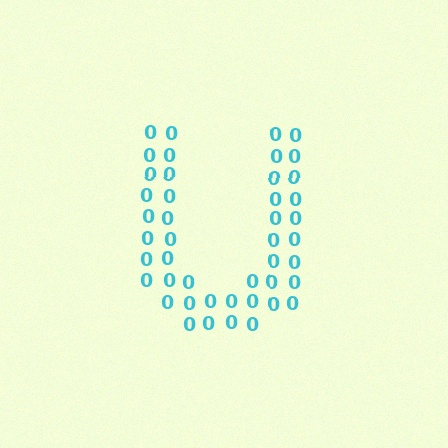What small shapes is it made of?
It is made of small digit 0's.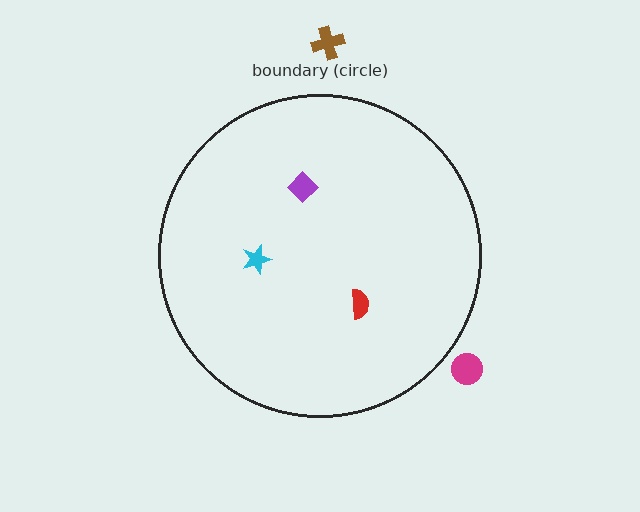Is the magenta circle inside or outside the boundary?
Outside.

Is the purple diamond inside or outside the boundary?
Inside.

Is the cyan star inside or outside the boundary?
Inside.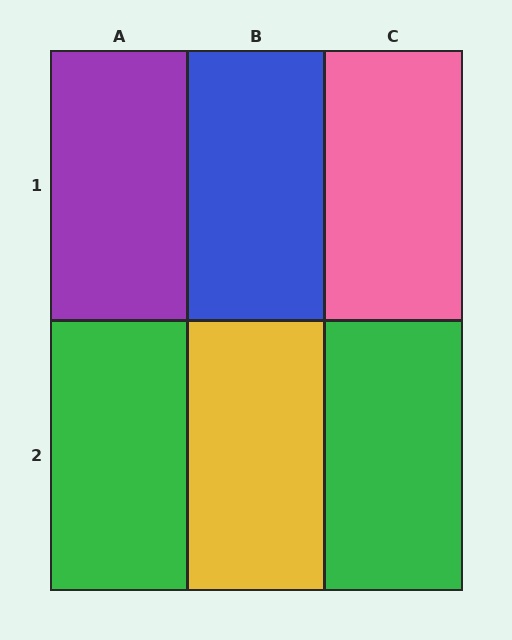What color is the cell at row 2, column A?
Green.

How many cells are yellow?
1 cell is yellow.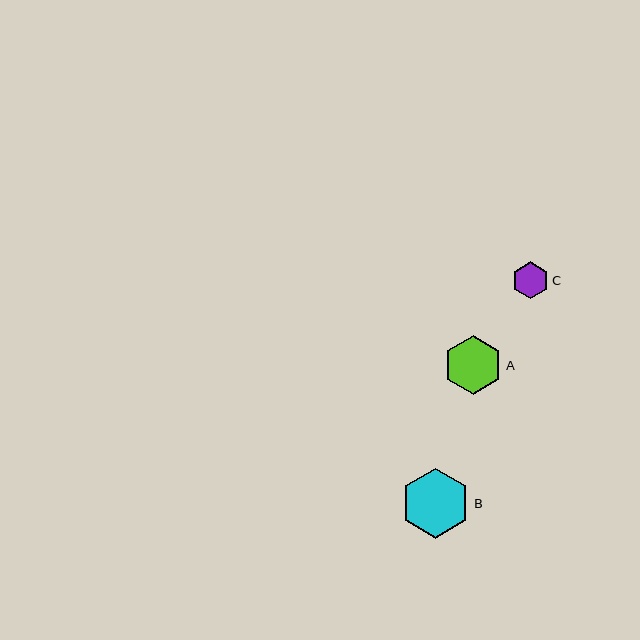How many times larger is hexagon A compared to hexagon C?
Hexagon A is approximately 1.6 times the size of hexagon C.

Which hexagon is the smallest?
Hexagon C is the smallest with a size of approximately 37 pixels.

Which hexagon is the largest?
Hexagon B is the largest with a size of approximately 70 pixels.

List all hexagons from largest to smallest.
From largest to smallest: B, A, C.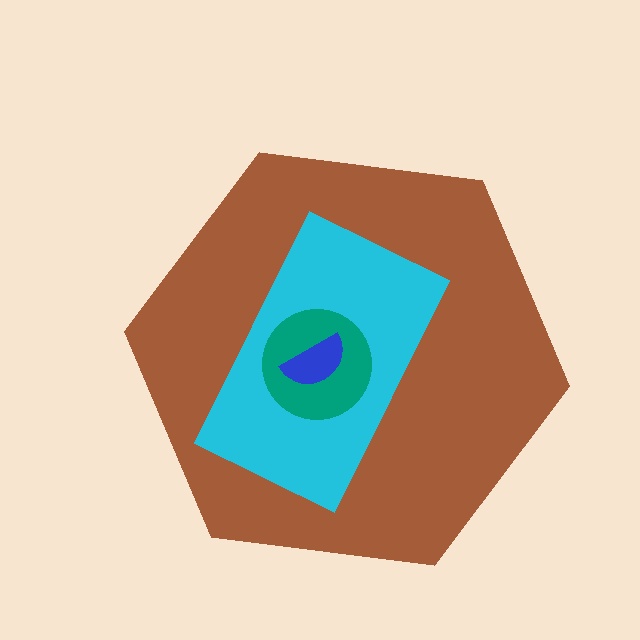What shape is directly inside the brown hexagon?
The cyan rectangle.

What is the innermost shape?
The blue semicircle.